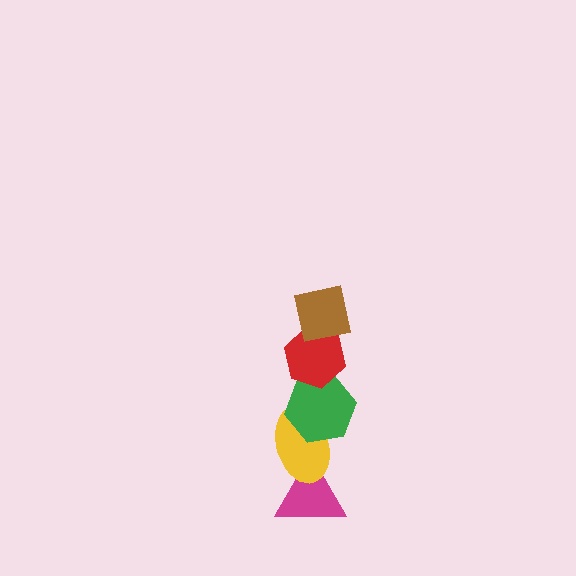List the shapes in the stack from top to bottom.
From top to bottom: the brown square, the red hexagon, the green hexagon, the yellow ellipse, the magenta triangle.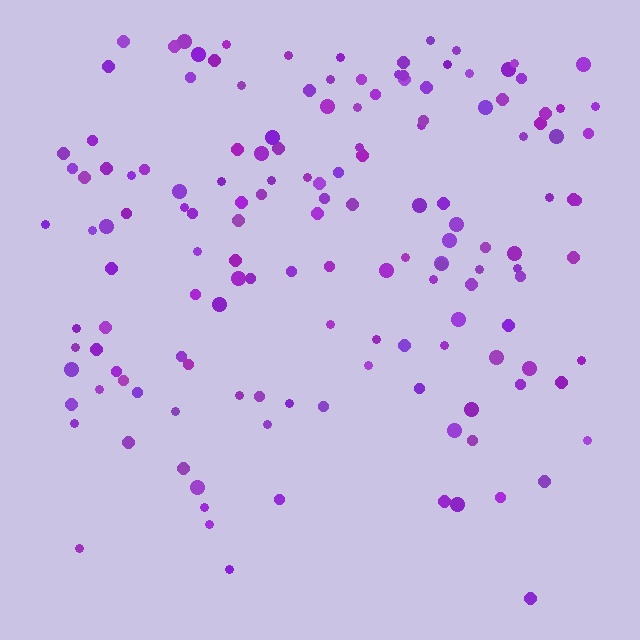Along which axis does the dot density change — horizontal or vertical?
Vertical.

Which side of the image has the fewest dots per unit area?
The bottom.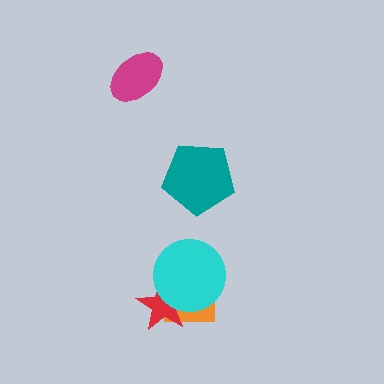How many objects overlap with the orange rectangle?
2 objects overlap with the orange rectangle.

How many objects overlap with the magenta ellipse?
0 objects overlap with the magenta ellipse.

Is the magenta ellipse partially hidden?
No, no other shape covers it.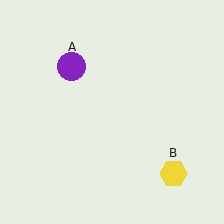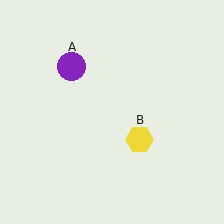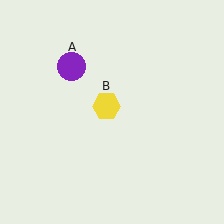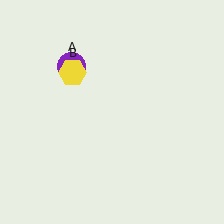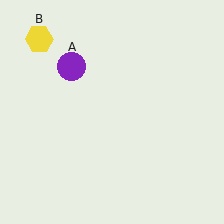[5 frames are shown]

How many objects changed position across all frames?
1 object changed position: yellow hexagon (object B).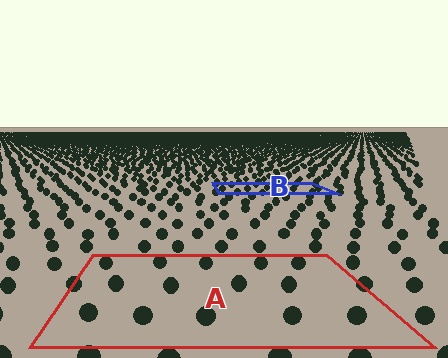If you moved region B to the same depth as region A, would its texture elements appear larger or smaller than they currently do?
They would appear larger. At a closer depth, the same texture elements are projected at a bigger on-screen size.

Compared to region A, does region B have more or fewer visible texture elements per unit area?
Region B has more texture elements per unit area — they are packed more densely because it is farther away.